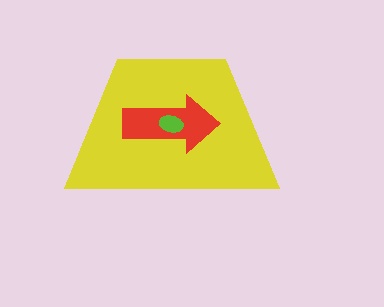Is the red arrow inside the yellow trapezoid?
Yes.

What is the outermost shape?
The yellow trapezoid.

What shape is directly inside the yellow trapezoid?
The red arrow.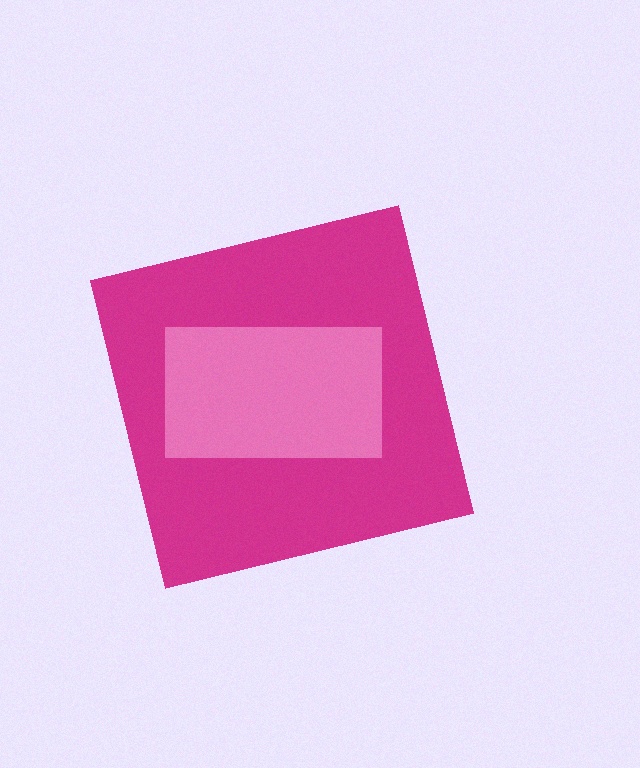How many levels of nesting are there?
2.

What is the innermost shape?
The pink rectangle.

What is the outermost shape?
The magenta square.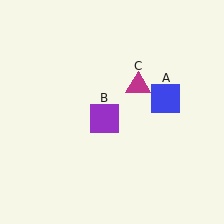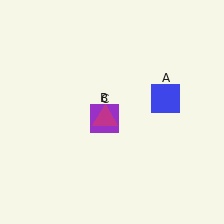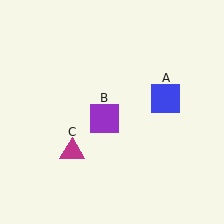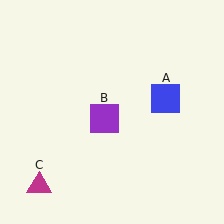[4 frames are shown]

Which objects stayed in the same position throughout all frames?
Blue square (object A) and purple square (object B) remained stationary.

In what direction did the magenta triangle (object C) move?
The magenta triangle (object C) moved down and to the left.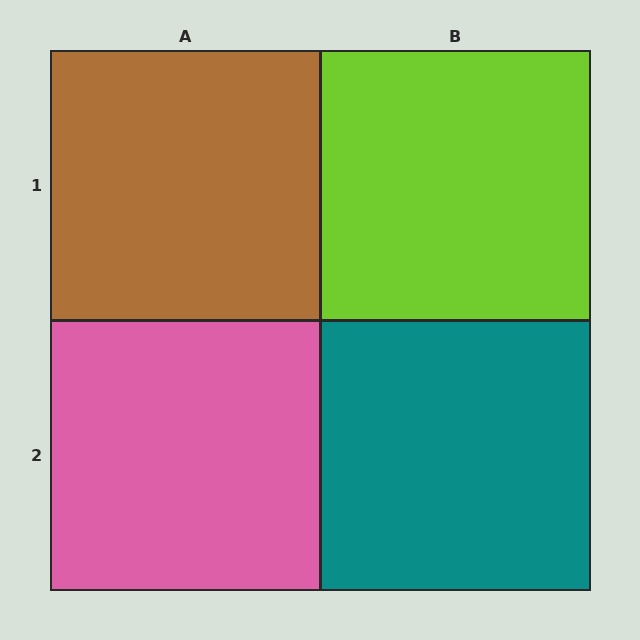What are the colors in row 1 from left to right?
Brown, lime.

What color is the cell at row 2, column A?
Pink.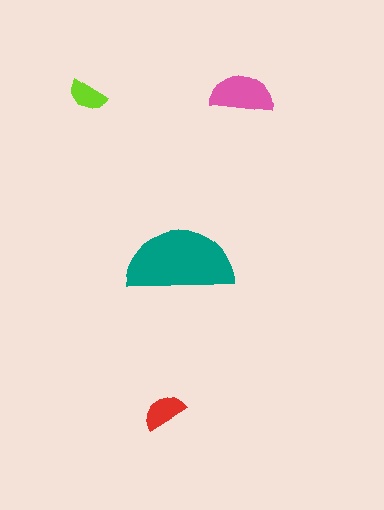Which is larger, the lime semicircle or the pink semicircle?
The pink one.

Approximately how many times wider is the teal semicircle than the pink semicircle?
About 1.5 times wider.